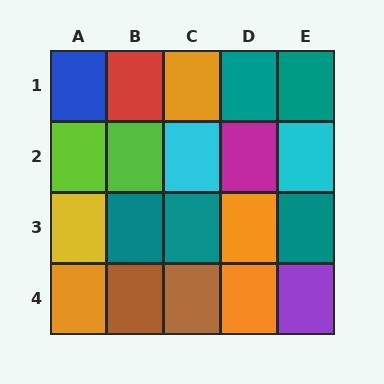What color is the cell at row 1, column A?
Blue.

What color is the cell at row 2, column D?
Magenta.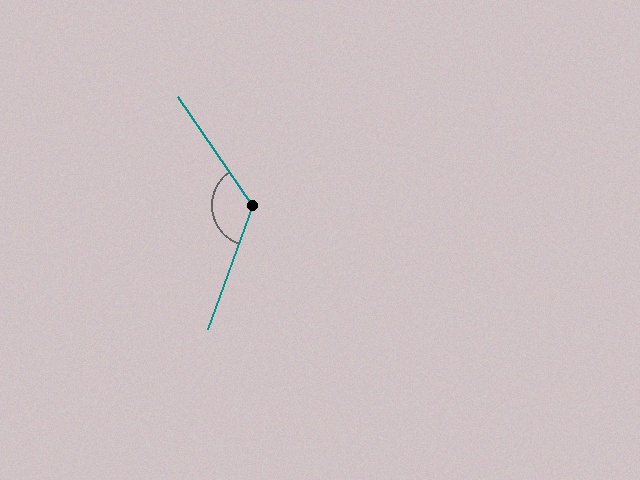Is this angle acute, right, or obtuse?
It is obtuse.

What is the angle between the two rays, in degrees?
Approximately 125 degrees.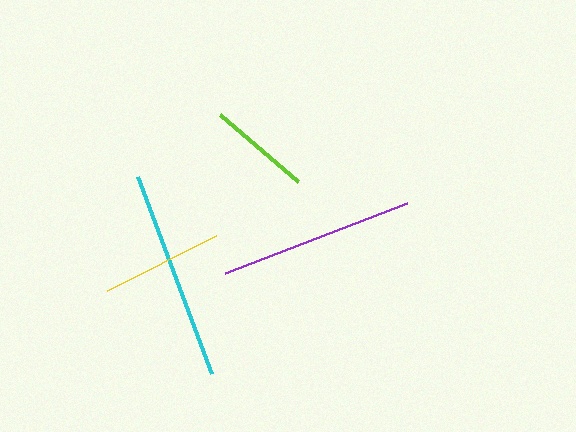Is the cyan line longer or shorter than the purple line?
The cyan line is longer than the purple line.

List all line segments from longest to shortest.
From longest to shortest: cyan, purple, yellow, lime.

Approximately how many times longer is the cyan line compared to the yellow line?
The cyan line is approximately 1.7 times the length of the yellow line.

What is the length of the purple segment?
The purple segment is approximately 196 pixels long.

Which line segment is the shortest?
The lime line is the shortest at approximately 103 pixels.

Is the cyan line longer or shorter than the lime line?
The cyan line is longer than the lime line.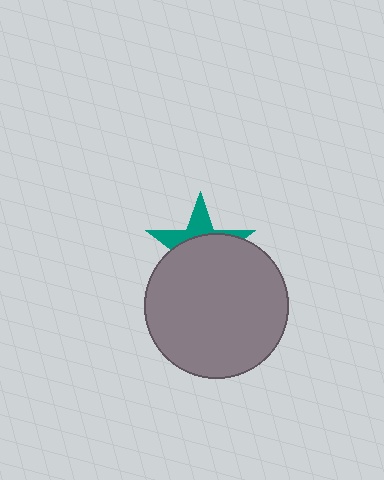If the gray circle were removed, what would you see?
You would see the complete teal star.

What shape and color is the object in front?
The object in front is a gray circle.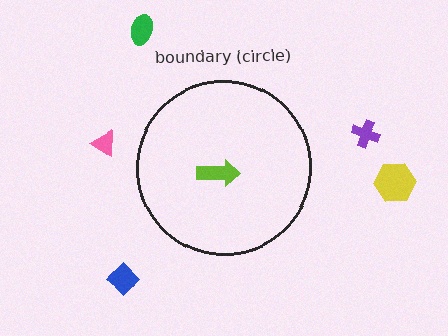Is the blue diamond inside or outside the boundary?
Outside.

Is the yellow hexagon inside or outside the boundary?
Outside.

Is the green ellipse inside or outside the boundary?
Outside.